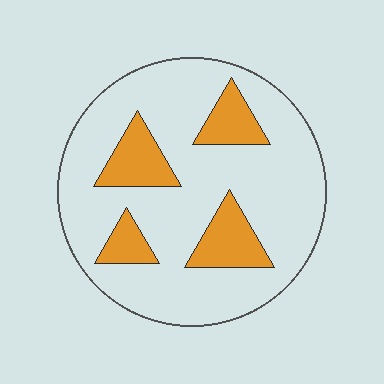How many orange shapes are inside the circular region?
4.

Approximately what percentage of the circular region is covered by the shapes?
Approximately 20%.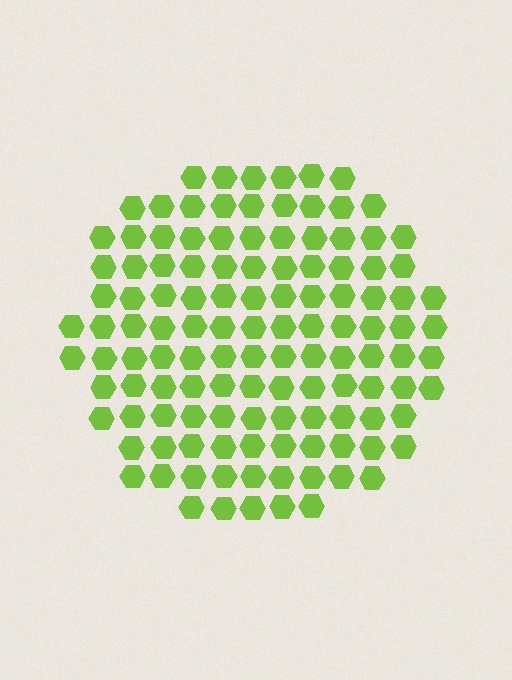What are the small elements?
The small elements are hexagons.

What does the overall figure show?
The overall figure shows a circle.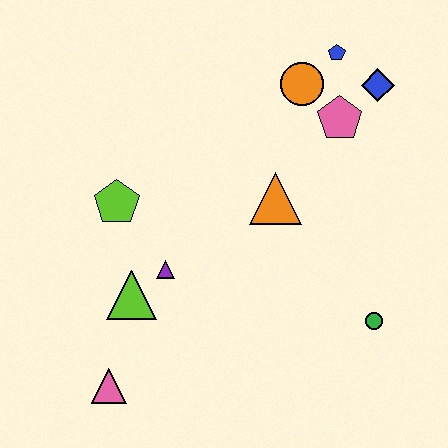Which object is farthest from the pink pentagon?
The pink triangle is farthest from the pink pentagon.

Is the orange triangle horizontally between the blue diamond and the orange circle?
No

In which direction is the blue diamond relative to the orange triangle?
The blue diamond is above the orange triangle.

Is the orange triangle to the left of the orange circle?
Yes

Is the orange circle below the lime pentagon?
No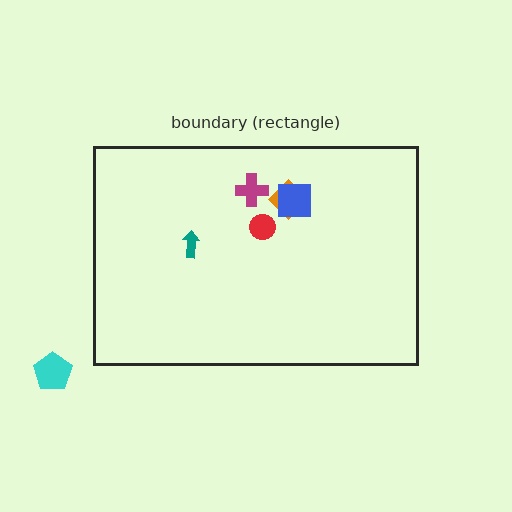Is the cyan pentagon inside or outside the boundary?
Outside.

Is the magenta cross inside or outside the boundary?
Inside.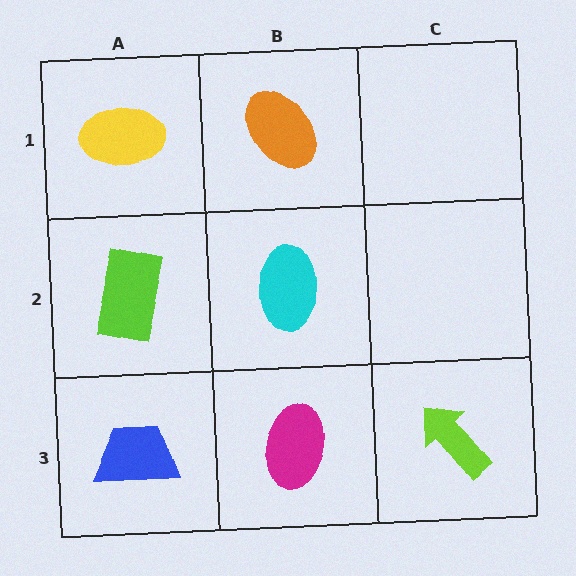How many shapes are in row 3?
3 shapes.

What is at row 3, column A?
A blue trapezoid.